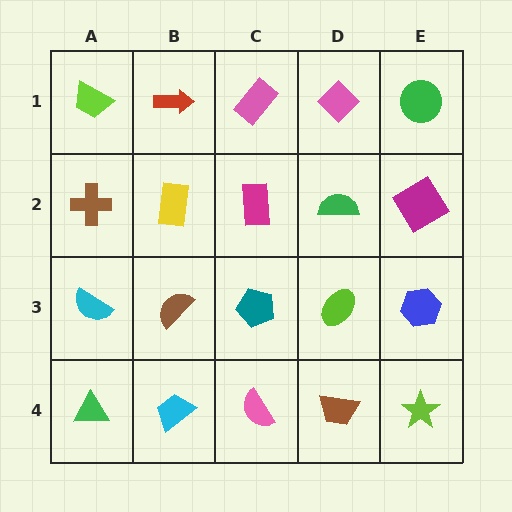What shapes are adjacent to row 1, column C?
A magenta rectangle (row 2, column C), a red arrow (row 1, column B), a pink diamond (row 1, column D).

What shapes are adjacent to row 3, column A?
A brown cross (row 2, column A), a green triangle (row 4, column A), a brown semicircle (row 3, column B).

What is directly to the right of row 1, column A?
A red arrow.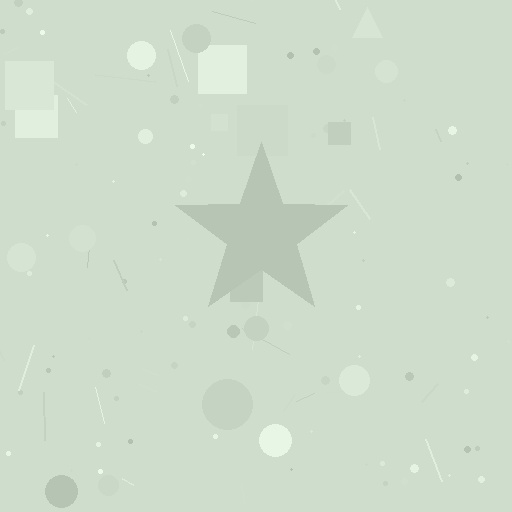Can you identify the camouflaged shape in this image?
The camouflaged shape is a star.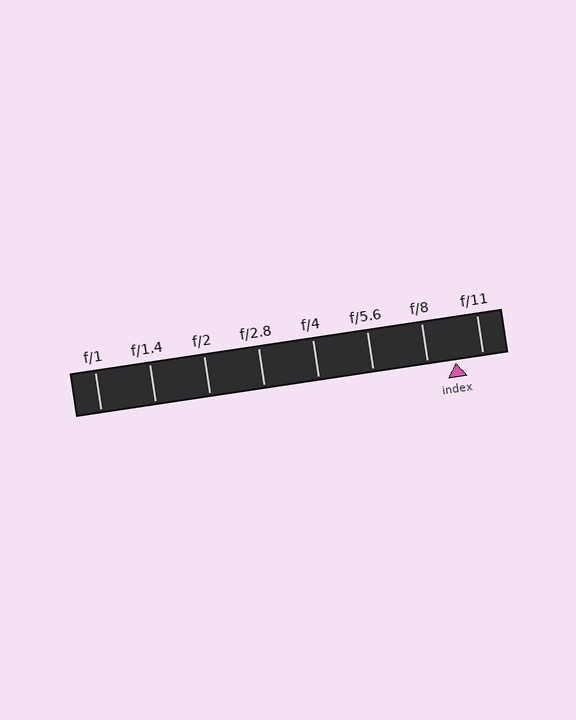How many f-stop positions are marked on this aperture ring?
There are 8 f-stop positions marked.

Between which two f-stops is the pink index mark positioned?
The index mark is between f/8 and f/11.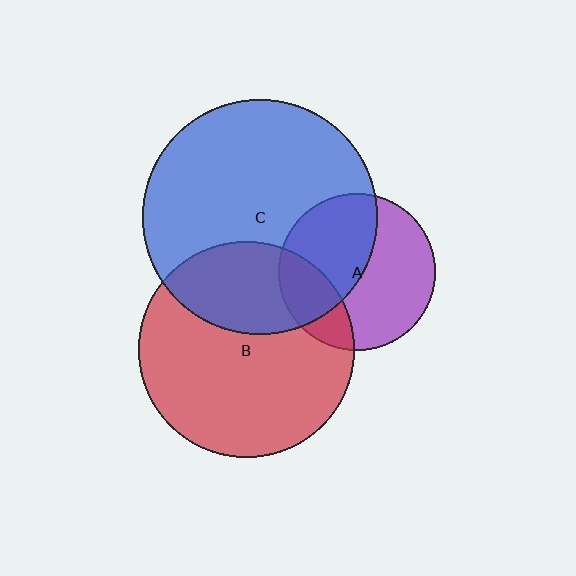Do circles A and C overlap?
Yes.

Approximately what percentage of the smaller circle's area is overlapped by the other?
Approximately 45%.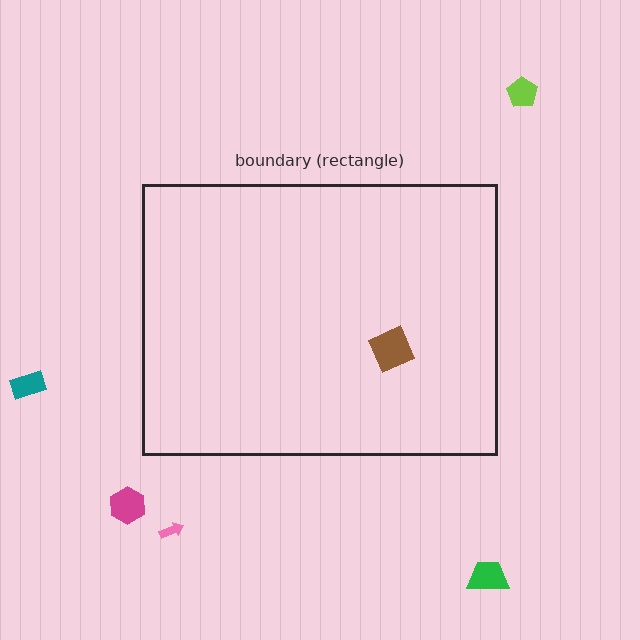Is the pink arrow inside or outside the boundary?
Outside.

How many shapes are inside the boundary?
1 inside, 5 outside.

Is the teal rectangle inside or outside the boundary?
Outside.